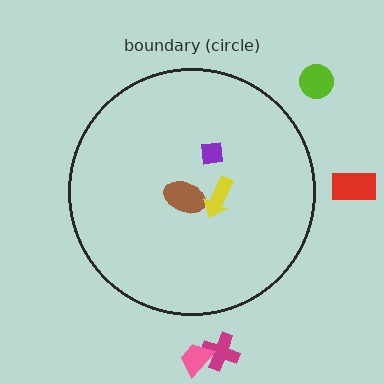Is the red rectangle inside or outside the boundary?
Outside.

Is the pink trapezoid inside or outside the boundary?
Outside.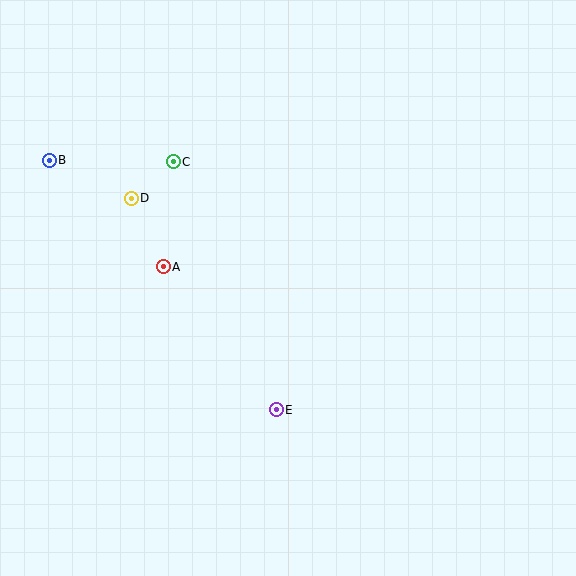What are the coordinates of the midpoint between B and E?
The midpoint between B and E is at (163, 285).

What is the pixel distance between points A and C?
The distance between A and C is 106 pixels.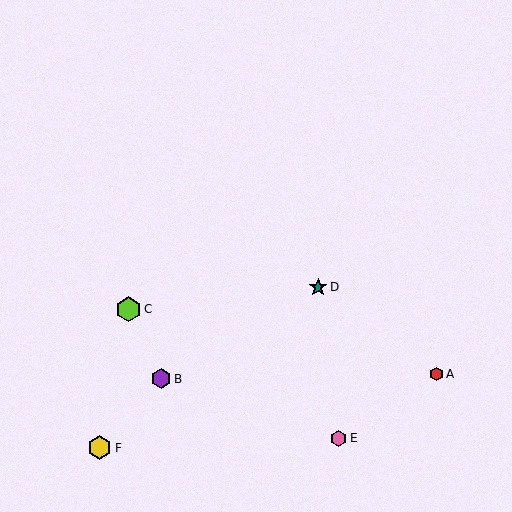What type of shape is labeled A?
Shape A is a red hexagon.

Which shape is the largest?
The lime hexagon (labeled C) is the largest.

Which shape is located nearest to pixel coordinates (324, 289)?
The teal star (labeled D) at (318, 287) is nearest to that location.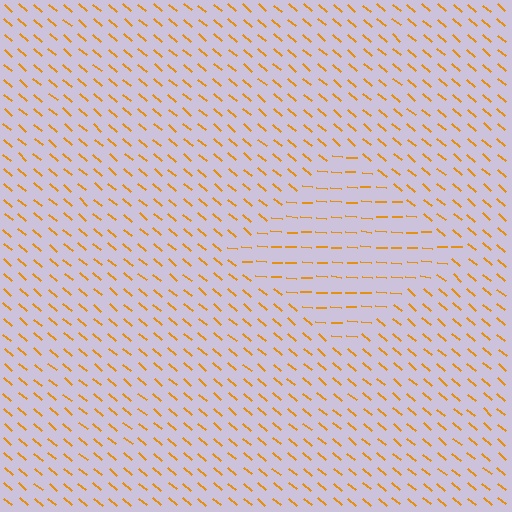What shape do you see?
I see a diamond.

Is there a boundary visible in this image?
Yes, there is a texture boundary formed by a change in line orientation.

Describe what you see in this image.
The image is filled with small orange line segments. A diamond region in the image has lines oriented differently from the surrounding lines, creating a visible texture boundary.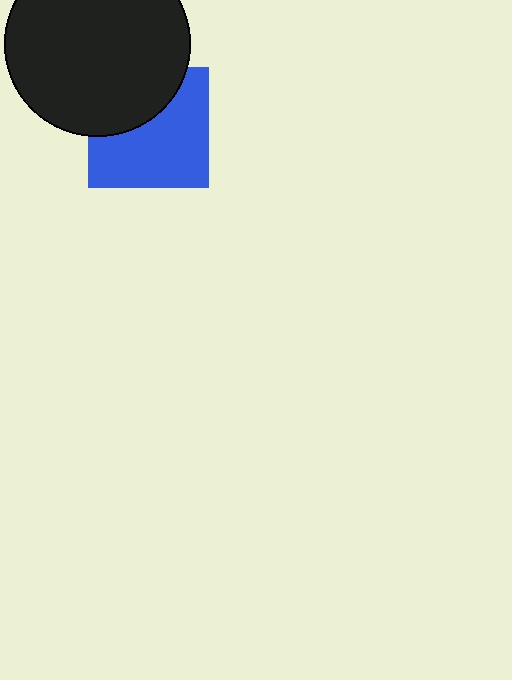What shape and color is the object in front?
The object in front is a black circle.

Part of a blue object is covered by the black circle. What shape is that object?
It is a square.